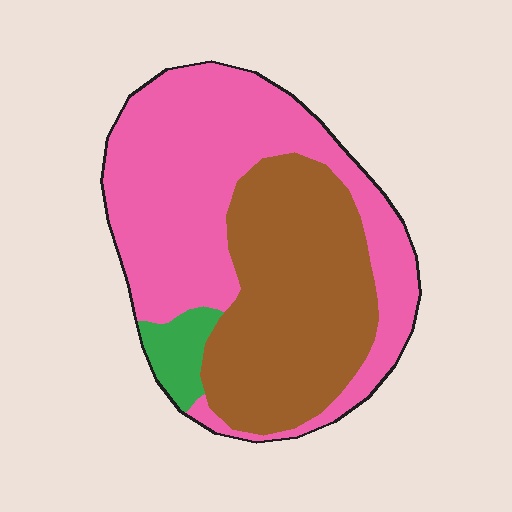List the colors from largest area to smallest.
From largest to smallest: pink, brown, green.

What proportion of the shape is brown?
Brown covers 41% of the shape.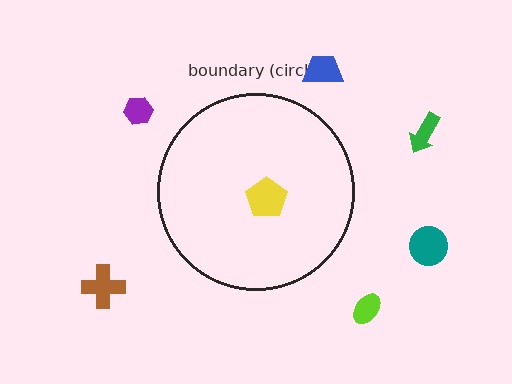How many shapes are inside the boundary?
1 inside, 6 outside.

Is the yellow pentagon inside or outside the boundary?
Inside.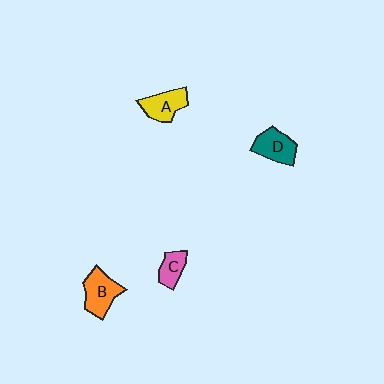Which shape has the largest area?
Shape B (orange).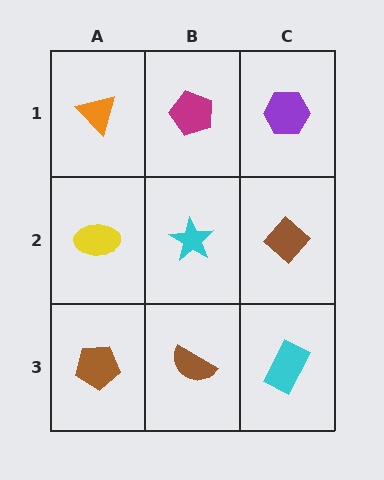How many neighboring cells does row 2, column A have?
3.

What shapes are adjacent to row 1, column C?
A brown diamond (row 2, column C), a magenta pentagon (row 1, column B).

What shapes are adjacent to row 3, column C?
A brown diamond (row 2, column C), a brown semicircle (row 3, column B).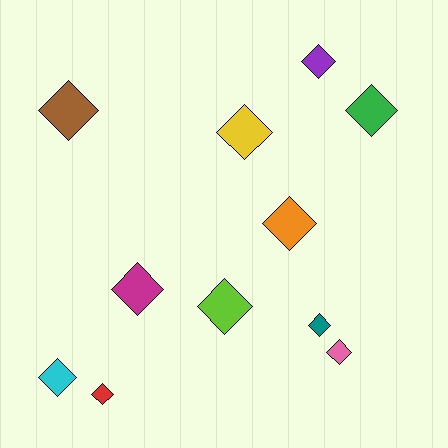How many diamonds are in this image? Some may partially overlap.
There are 11 diamonds.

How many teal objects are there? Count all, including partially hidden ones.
There is 1 teal object.